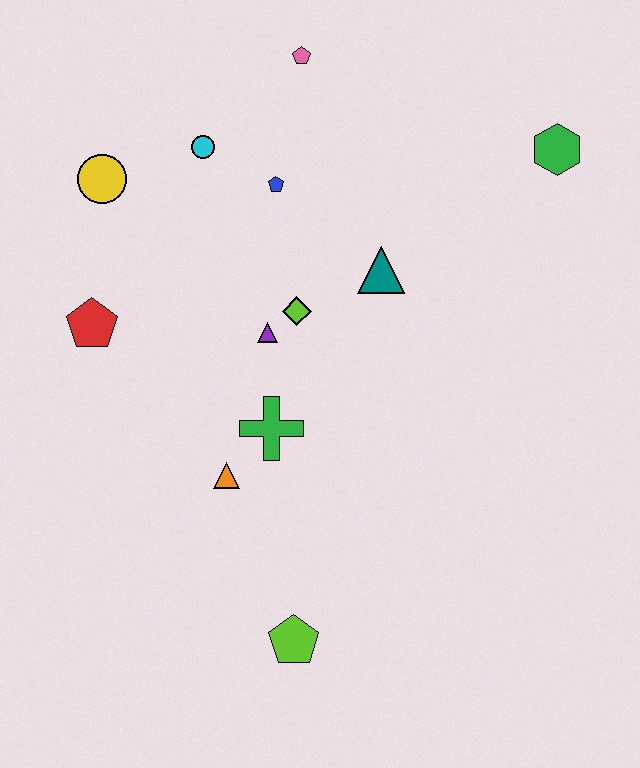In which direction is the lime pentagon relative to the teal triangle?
The lime pentagon is below the teal triangle.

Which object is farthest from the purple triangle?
The green hexagon is farthest from the purple triangle.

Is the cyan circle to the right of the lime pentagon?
No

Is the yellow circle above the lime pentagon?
Yes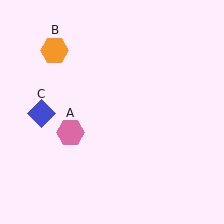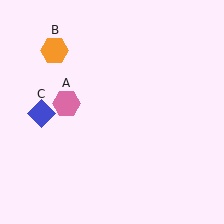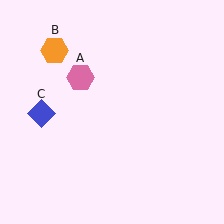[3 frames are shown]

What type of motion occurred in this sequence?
The pink hexagon (object A) rotated clockwise around the center of the scene.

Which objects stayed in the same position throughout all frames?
Orange hexagon (object B) and blue diamond (object C) remained stationary.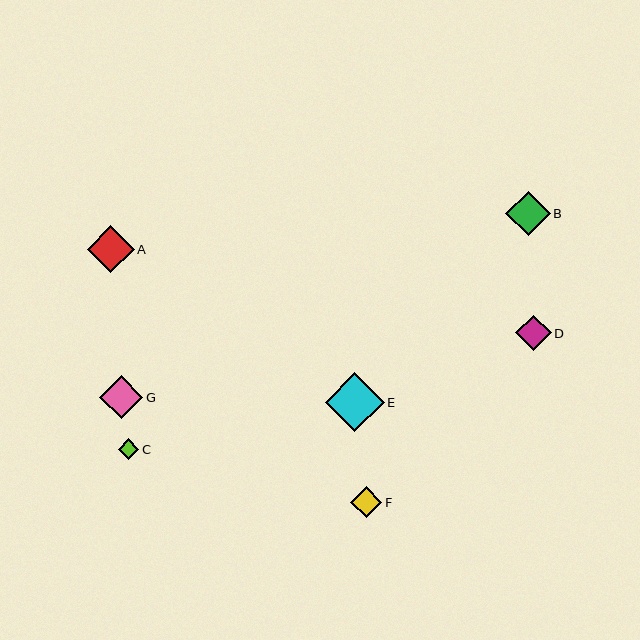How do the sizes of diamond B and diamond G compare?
Diamond B and diamond G are approximately the same size.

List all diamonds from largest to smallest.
From largest to smallest: E, A, B, G, D, F, C.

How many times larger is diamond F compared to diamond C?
Diamond F is approximately 1.5 times the size of diamond C.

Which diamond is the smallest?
Diamond C is the smallest with a size of approximately 21 pixels.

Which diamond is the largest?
Diamond E is the largest with a size of approximately 59 pixels.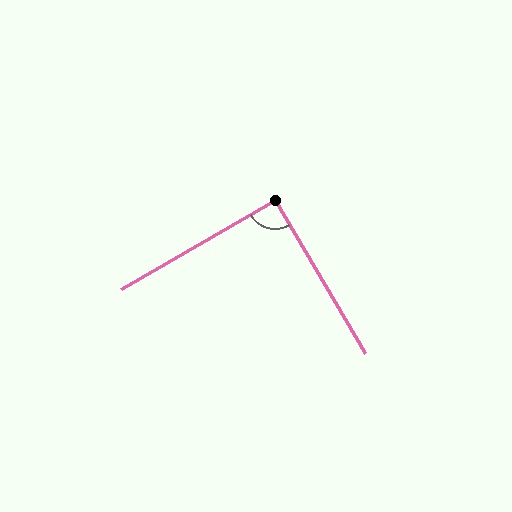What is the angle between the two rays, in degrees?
Approximately 91 degrees.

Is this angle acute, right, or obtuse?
It is approximately a right angle.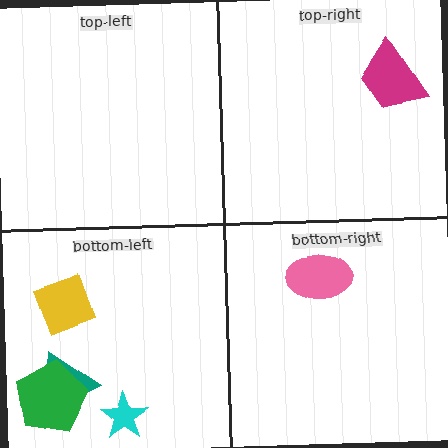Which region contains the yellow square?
The bottom-left region.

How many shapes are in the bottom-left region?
4.